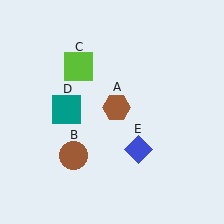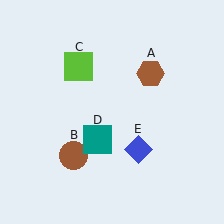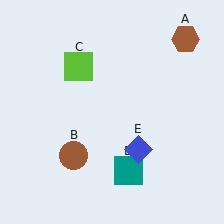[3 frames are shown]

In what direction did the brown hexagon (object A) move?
The brown hexagon (object A) moved up and to the right.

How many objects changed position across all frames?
2 objects changed position: brown hexagon (object A), teal square (object D).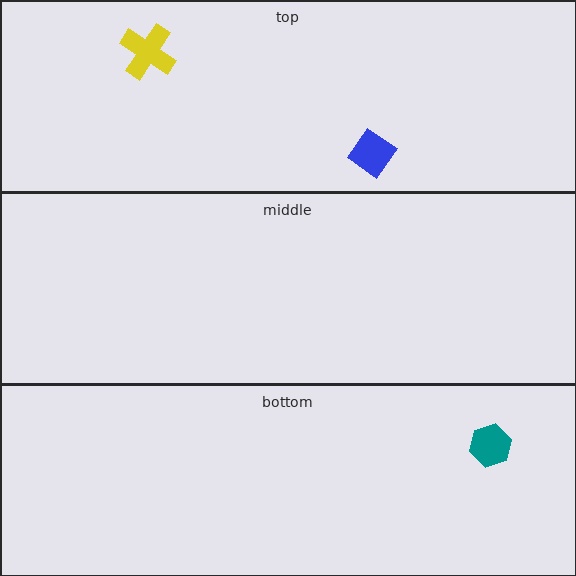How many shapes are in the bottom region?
1.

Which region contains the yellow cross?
The top region.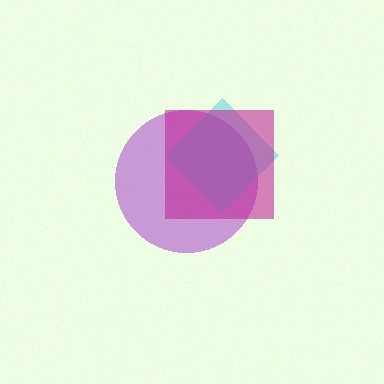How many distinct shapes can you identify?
There are 3 distinct shapes: a purple circle, a cyan diamond, a magenta square.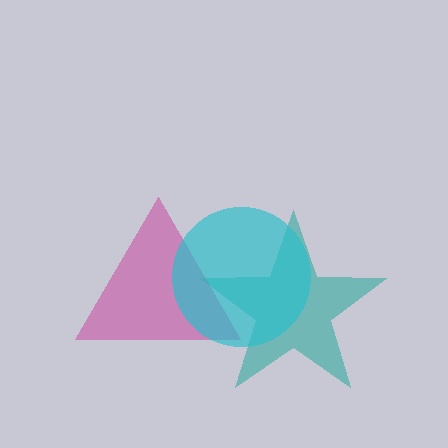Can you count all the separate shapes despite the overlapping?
Yes, there are 3 separate shapes.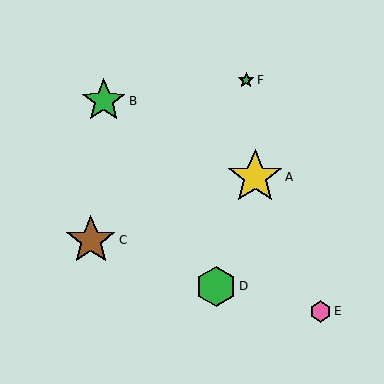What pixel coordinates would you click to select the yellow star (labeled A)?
Click at (255, 177) to select the yellow star A.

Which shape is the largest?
The yellow star (labeled A) is the largest.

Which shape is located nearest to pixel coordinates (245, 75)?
The green star (labeled F) at (246, 80) is nearest to that location.